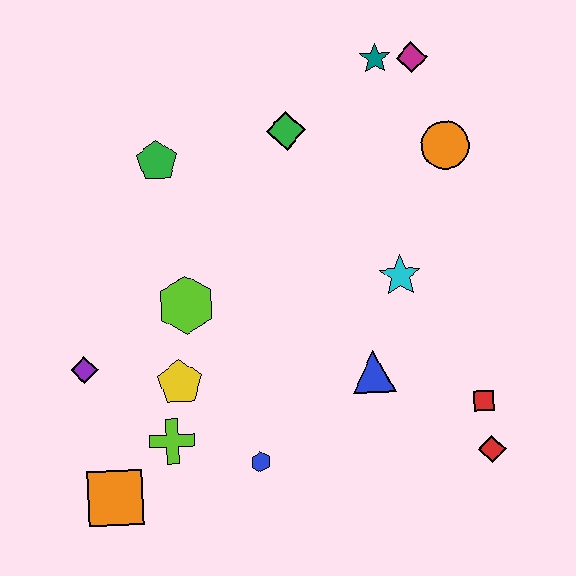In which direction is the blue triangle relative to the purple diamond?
The blue triangle is to the right of the purple diamond.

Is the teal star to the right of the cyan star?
No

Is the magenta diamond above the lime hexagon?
Yes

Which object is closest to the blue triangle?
The cyan star is closest to the blue triangle.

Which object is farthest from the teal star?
The orange square is farthest from the teal star.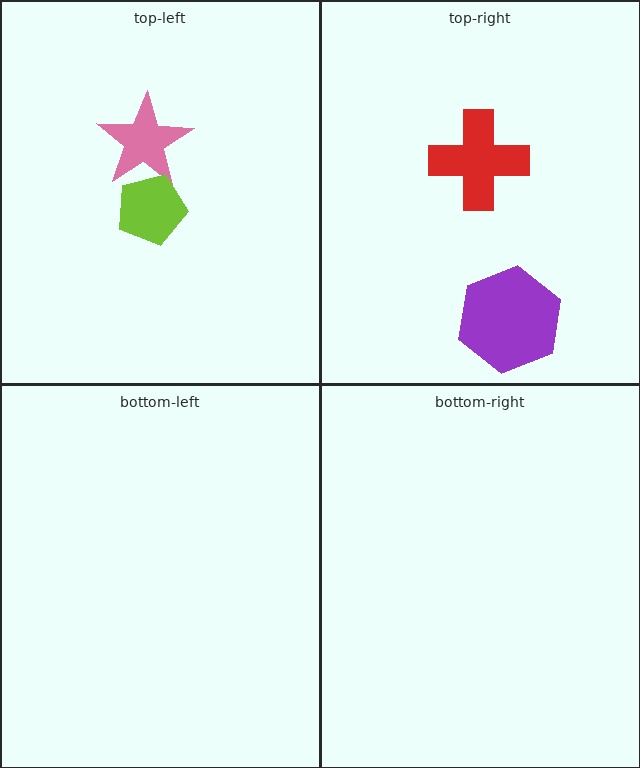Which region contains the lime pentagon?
The top-left region.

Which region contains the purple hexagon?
The top-right region.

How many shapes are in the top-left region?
2.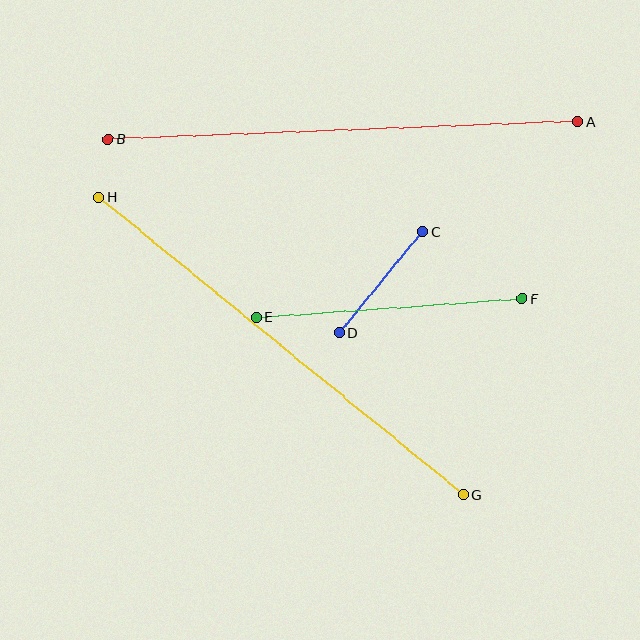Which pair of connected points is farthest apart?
Points G and H are farthest apart.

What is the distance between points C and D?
The distance is approximately 131 pixels.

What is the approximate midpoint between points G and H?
The midpoint is at approximately (281, 346) pixels.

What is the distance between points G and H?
The distance is approximately 470 pixels.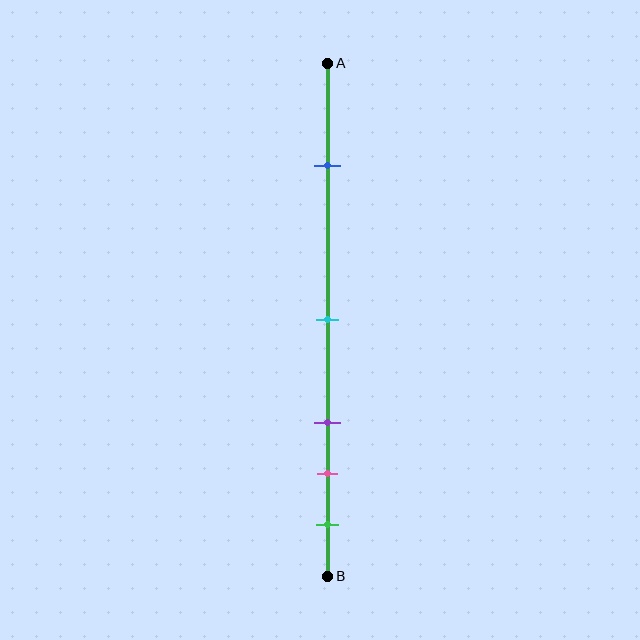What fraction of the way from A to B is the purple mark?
The purple mark is approximately 70% (0.7) of the way from A to B.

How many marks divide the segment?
There are 5 marks dividing the segment.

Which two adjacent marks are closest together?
The pink and green marks are the closest adjacent pair.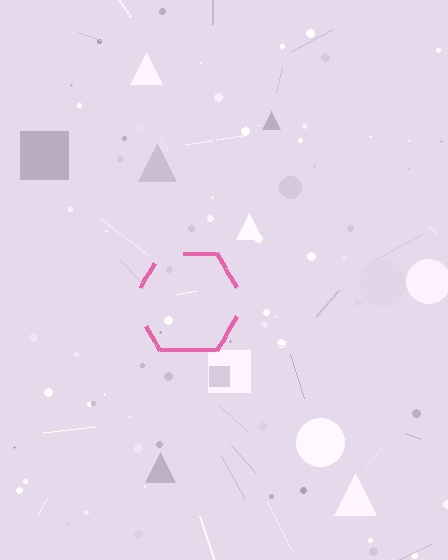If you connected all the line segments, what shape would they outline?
They would outline a hexagon.